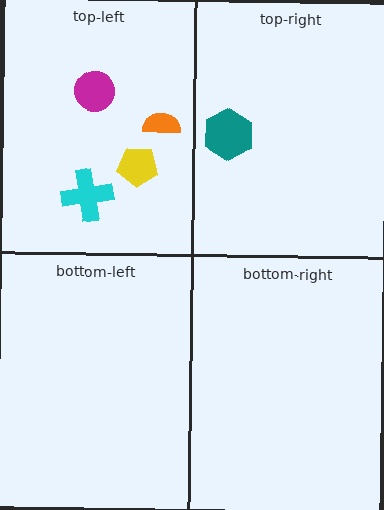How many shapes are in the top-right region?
1.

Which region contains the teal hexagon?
The top-right region.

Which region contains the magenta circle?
The top-left region.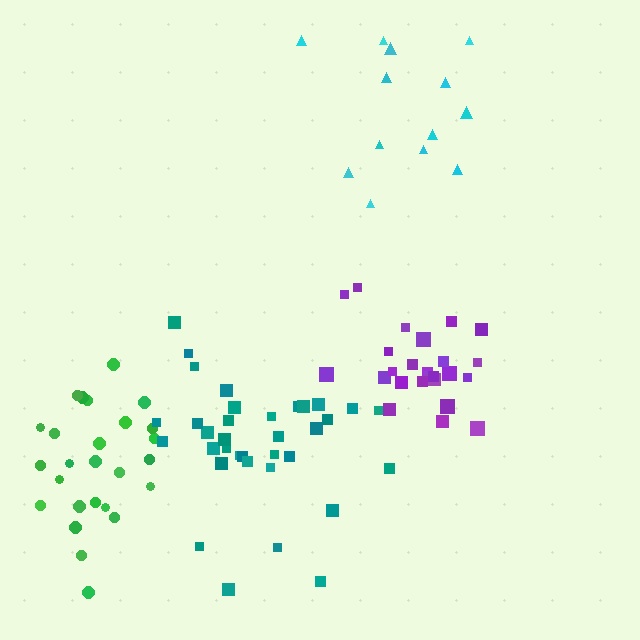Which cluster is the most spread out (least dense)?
Cyan.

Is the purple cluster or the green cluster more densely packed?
Purple.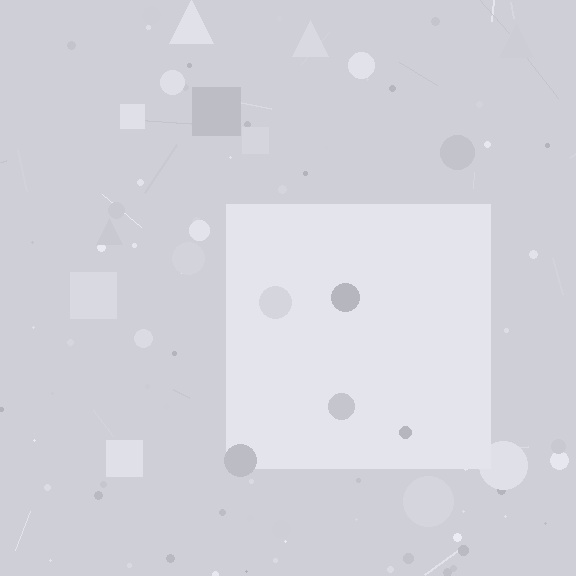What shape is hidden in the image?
A square is hidden in the image.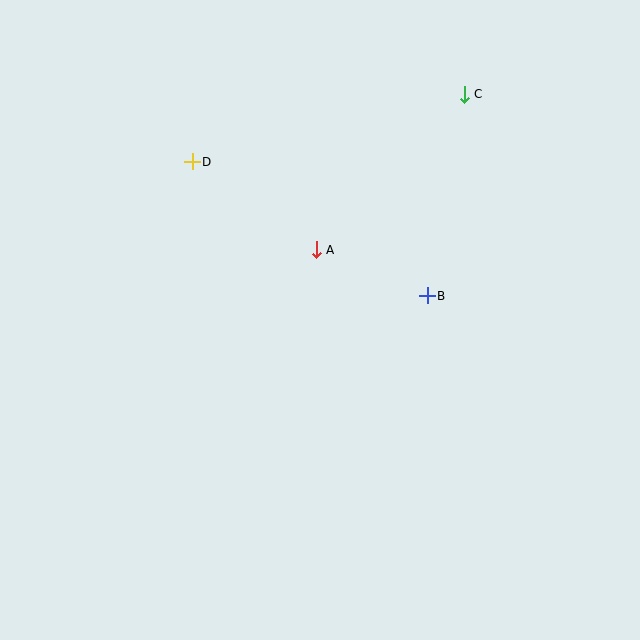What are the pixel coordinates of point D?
Point D is at (192, 162).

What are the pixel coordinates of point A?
Point A is at (316, 250).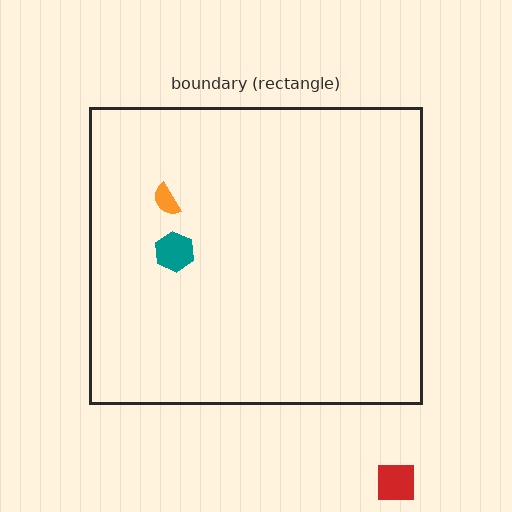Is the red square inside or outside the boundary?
Outside.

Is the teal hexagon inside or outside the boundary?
Inside.